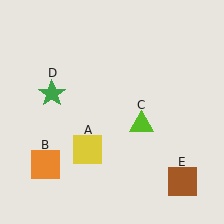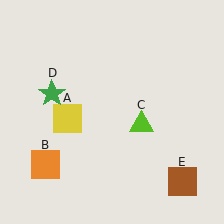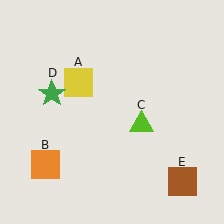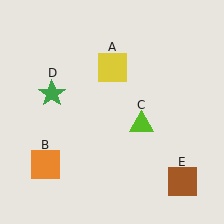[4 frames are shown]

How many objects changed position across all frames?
1 object changed position: yellow square (object A).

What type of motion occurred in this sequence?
The yellow square (object A) rotated clockwise around the center of the scene.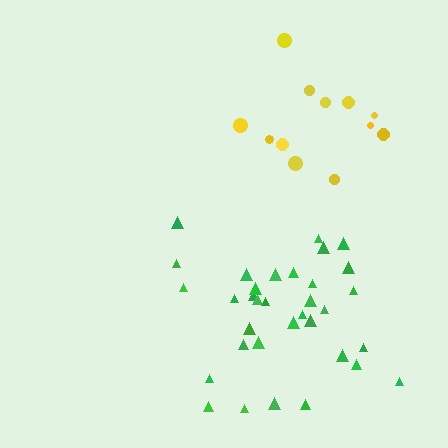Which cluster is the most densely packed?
Green.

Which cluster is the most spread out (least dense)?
Yellow.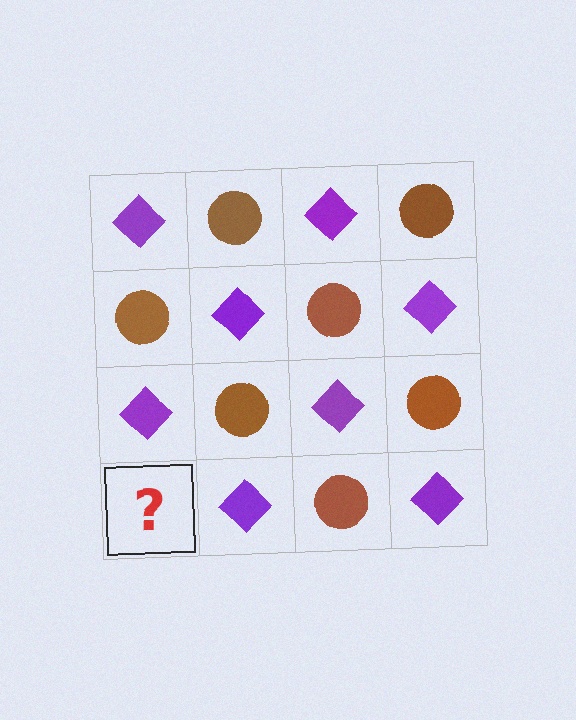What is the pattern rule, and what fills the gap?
The rule is that it alternates purple diamond and brown circle in a checkerboard pattern. The gap should be filled with a brown circle.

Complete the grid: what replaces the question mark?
The question mark should be replaced with a brown circle.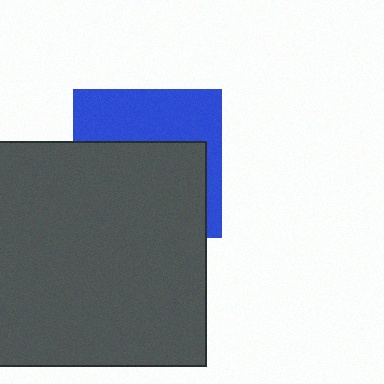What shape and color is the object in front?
The object in front is a dark gray square.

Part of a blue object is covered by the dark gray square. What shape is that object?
It is a square.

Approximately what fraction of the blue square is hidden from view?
Roughly 59% of the blue square is hidden behind the dark gray square.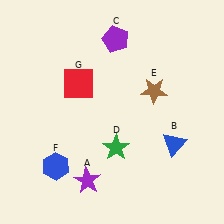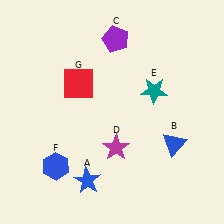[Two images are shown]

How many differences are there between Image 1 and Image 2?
There are 3 differences between the two images.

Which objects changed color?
A changed from purple to blue. D changed from green to magenta. E changed from brown to teal.